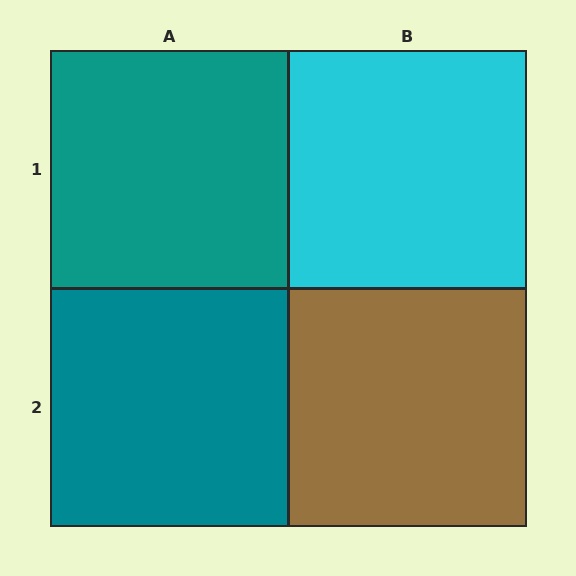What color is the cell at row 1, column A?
Teal.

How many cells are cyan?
1 cell is cyan.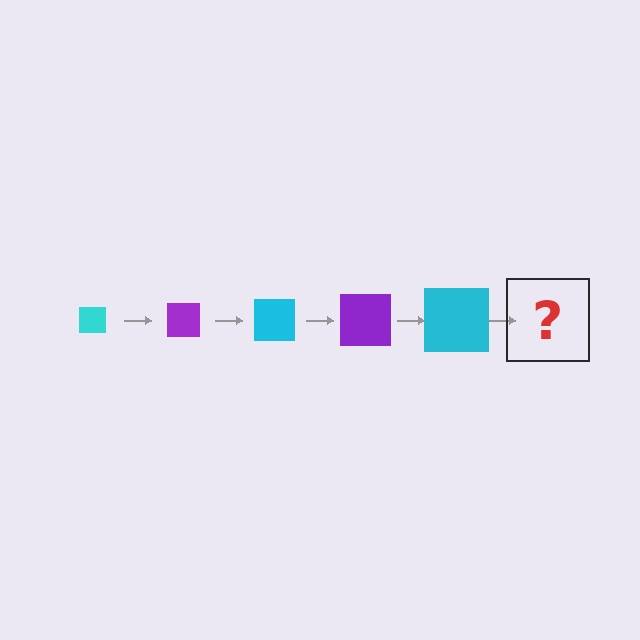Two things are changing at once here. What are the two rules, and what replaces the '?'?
The two rules are that the square grows larger each step and the color cycles through cyan and purple. The '?' should be a purple square, larger than the previous one.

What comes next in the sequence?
The next element should be a purple square, larger than the previous one.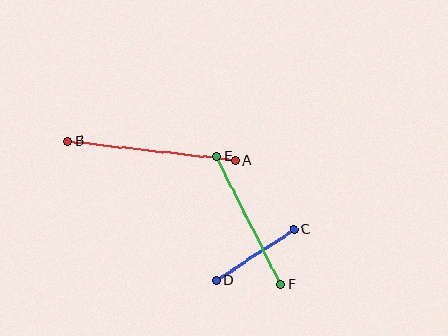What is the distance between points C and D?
The distance is approximately 93 pixels.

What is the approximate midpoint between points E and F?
The midpoint is at approximately (249, 221) pixels.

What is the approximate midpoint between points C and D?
The midpoint is at approximately (255, 255) pixels.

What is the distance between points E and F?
The distance is approximately 143 pixels.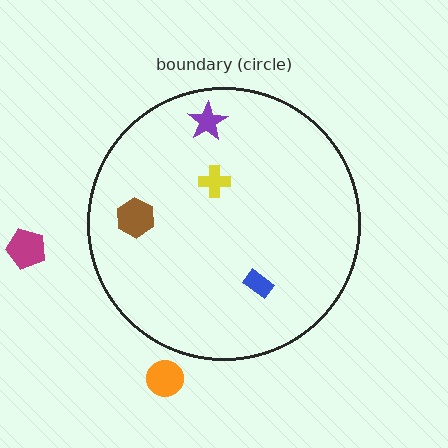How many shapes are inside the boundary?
4 inside, 2 outside.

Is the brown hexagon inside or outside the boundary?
Inside.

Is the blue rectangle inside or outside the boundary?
Inside.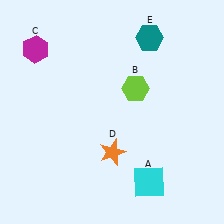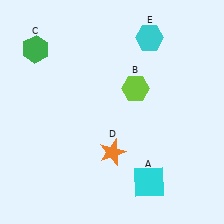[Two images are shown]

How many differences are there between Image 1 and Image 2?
There are 2 differences between the two images.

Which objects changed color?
C changed from magenta to green. E changed from teal to cyan.